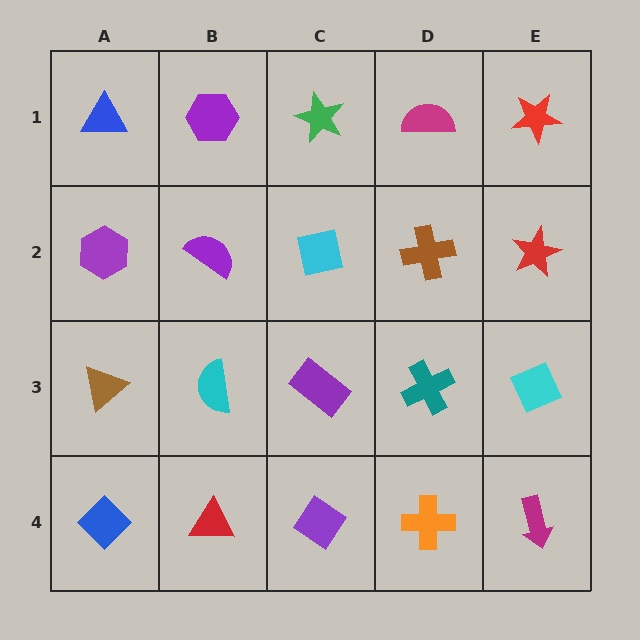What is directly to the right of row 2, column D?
A red star.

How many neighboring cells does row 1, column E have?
2.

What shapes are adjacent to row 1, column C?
A cyan square (row 2, column C), a purple hexagon (row 1, column B), a magenta semicircle (row 1, column D).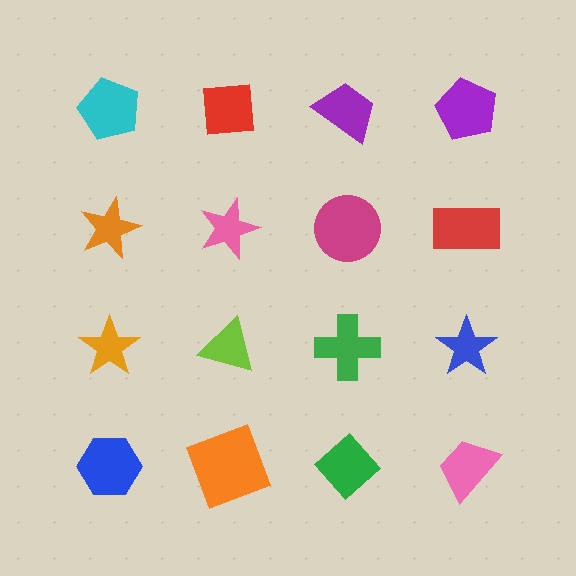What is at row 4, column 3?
A green diamond.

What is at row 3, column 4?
A blue star.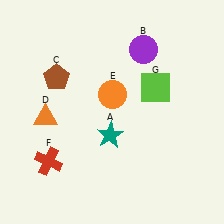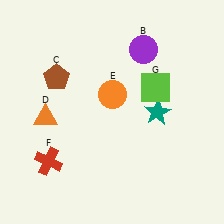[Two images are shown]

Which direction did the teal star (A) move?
The teal star (A) moved right.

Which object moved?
The teal star (A) moved right.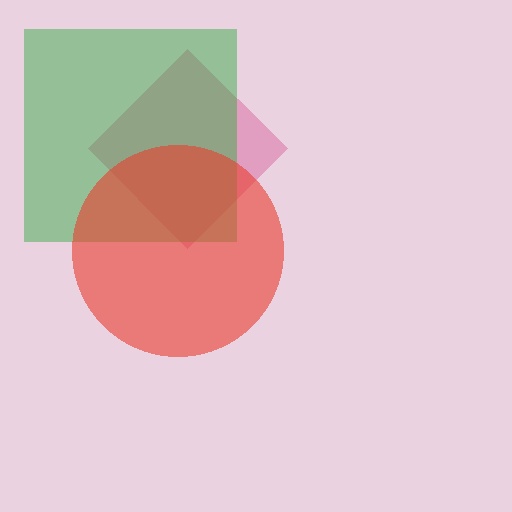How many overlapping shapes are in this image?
There are 3 overlapping shapes in the image.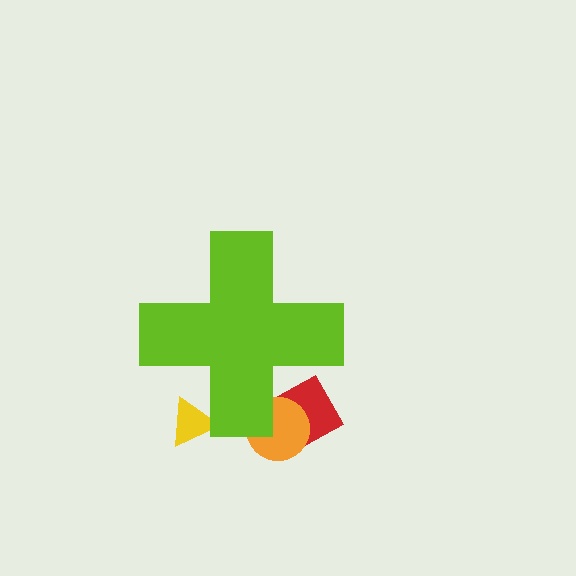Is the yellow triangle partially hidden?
Yes, the yellow triangle is partially hidden behind the lime cross.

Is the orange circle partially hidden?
Yes, the orange circle is partially hidden behind the lime cross.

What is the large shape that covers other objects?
A lime cross.